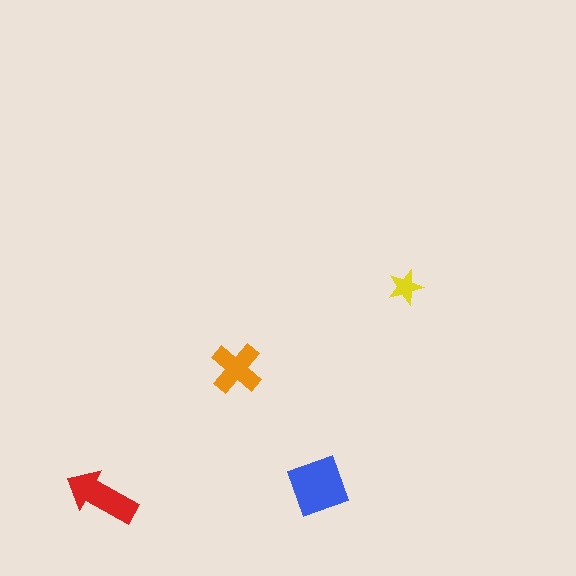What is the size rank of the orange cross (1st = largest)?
3rd.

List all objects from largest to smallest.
The blue square, the red arrow, the orange cross, the yellow star.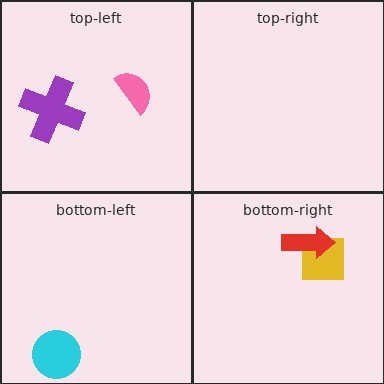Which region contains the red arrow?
The bottom-right region.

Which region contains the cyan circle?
The bottom-left region.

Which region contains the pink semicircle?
The top-left region.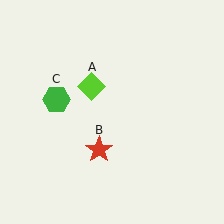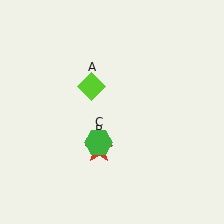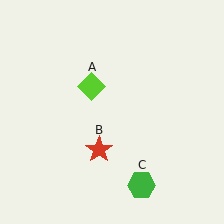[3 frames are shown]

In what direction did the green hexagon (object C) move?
The green hexagon (object C) moved down and to the right.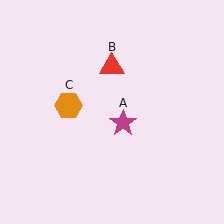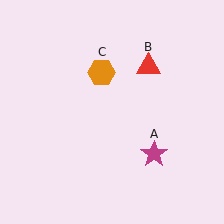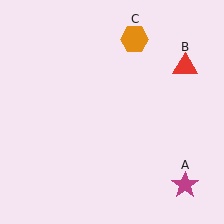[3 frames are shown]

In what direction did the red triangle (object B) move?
The red triangle (object B) moved right.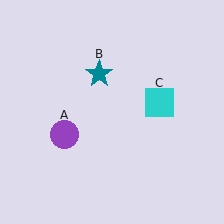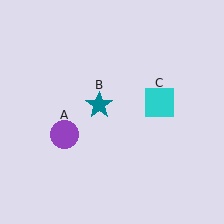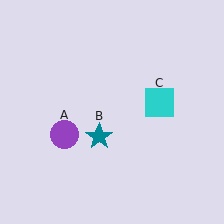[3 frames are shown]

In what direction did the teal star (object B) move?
The teal star (object B) moved down.